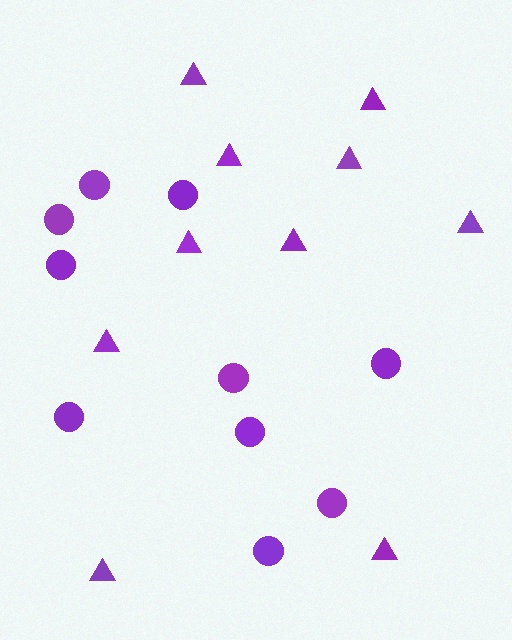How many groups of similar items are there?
There are 2 groups: one group of circles (10) and one group of triangles (10).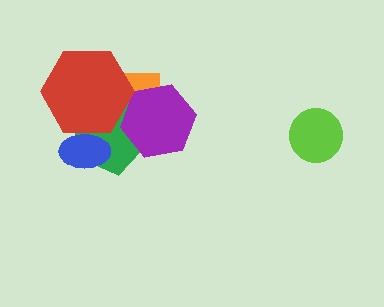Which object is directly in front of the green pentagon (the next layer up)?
The purple hexagon is directly in front of the green pentagon.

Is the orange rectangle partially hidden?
Yes, it is partially covered by another shape.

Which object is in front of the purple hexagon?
The red hexagon is in front of the purple hexagon.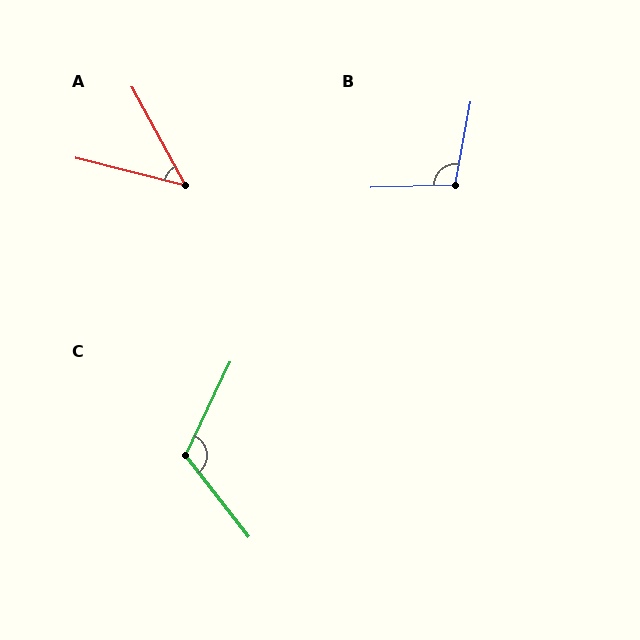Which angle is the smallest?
A, at approximately 47 degrees.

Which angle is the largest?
C, at approximately 117 degrees.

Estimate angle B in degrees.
Approximately 102 degrees.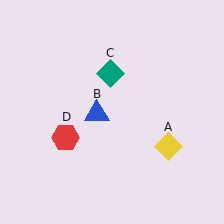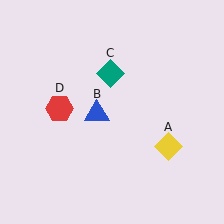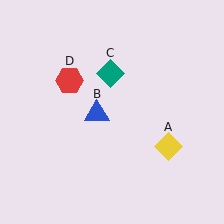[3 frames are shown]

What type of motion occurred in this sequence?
The red hexagon (object D) rotated clockwise around the center of the scene.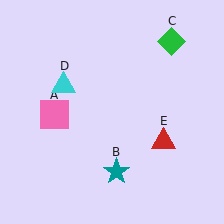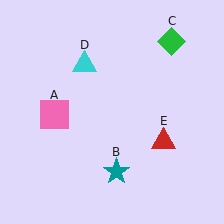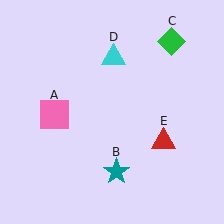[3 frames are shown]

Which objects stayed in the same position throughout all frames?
Pink square (object A) and teal star (object B) and green diamond (object C) and red triangle (object E) remained stationary.